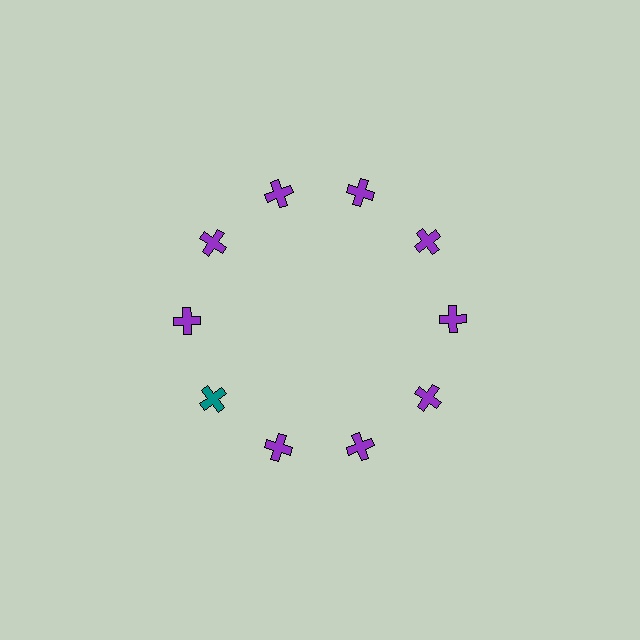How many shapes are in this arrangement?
There are 10 shapes arranged in a ring pattern.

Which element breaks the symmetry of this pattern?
The teal cross at roughly the 8 o'clock position breaks the symmetry. All other shapes are purple crosses.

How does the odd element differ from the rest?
It has a different color: teal instead of purple.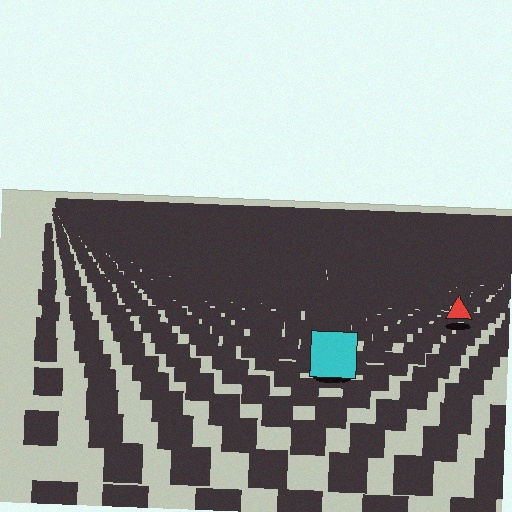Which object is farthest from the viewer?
The red triangle is farthest from the viewer. It appears smaller and the ground texture around it is denser.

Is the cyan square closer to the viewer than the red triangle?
Yes. The cyan square is closer — you can tell from the texture gradient: the ground texture is coarser near it.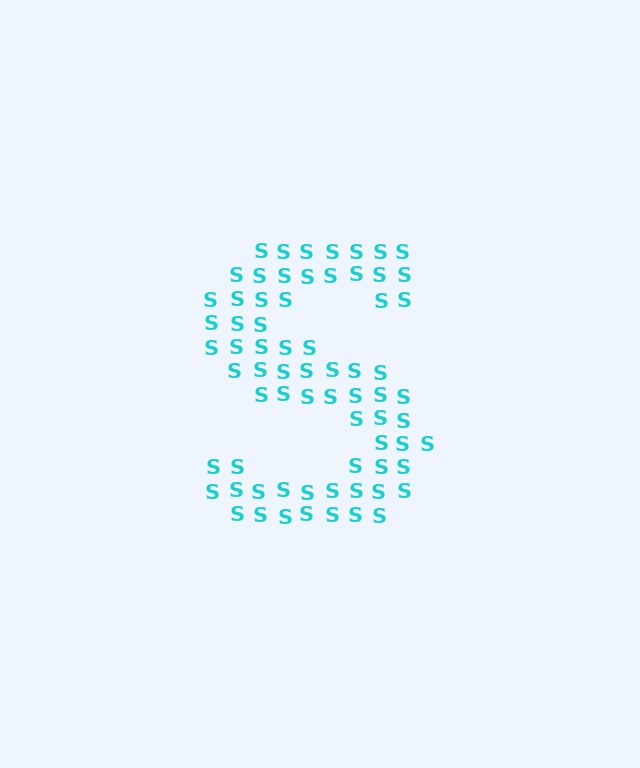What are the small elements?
The small elements are letter S's.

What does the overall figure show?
The overall figure shows the letter S.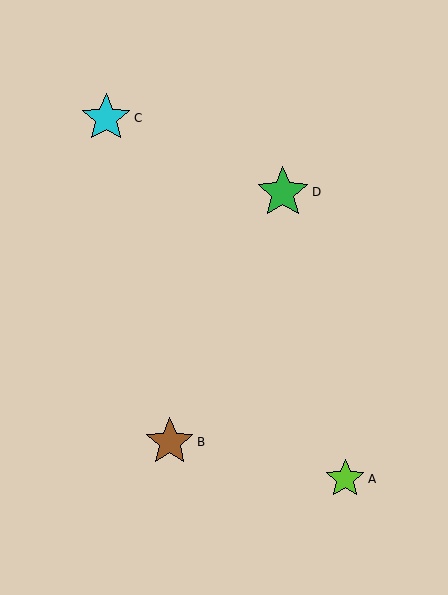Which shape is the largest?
The green star (labeled D) is the largest.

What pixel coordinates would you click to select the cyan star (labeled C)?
Click at (106, 118) to select the cyan star C.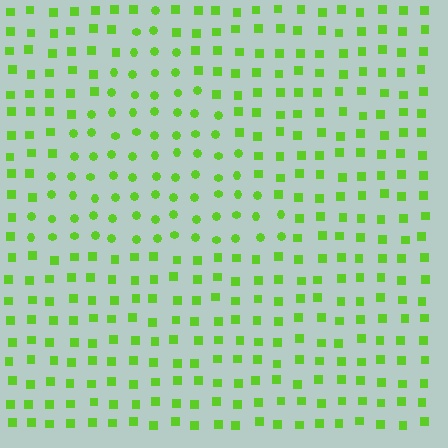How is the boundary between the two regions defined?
The boundary is defined by a change in element shape: circles inside vs. squares outside. All elements share the same color and spacing.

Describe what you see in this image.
The image is filled with small lime elements arranged in a uniform grid. A triangle-shaped region contains circles, while the surrounding area contains squares. The boundary is defined purely by the change in element shape.